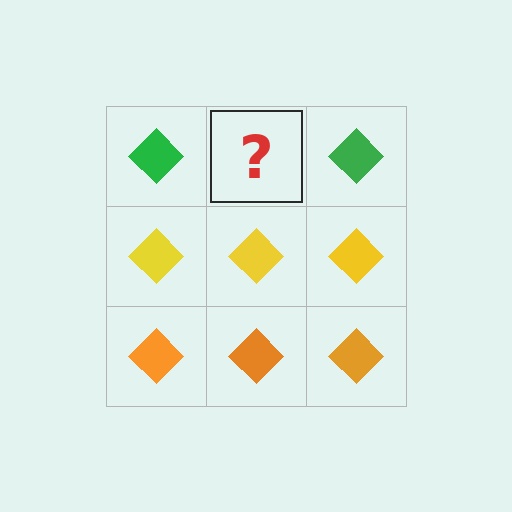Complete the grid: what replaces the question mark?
The question mark should be replaced with a green diamond.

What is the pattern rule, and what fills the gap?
The rule is that each row has a consistent color. The gap should be filled with a green diamond.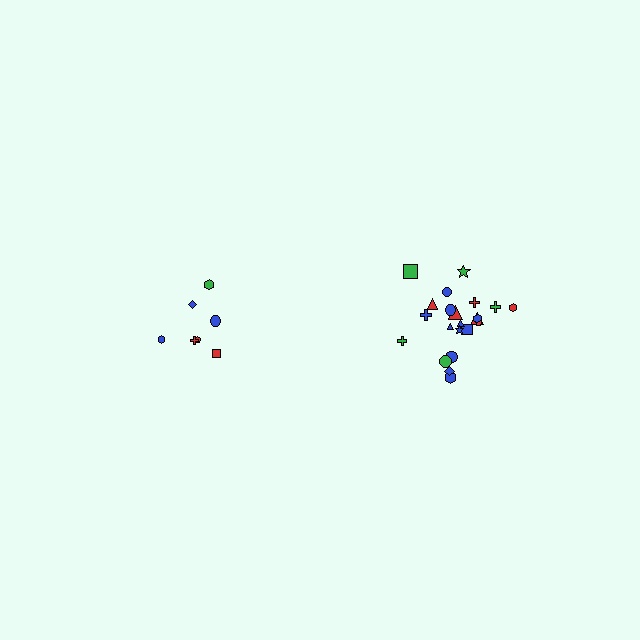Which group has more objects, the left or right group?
The right group.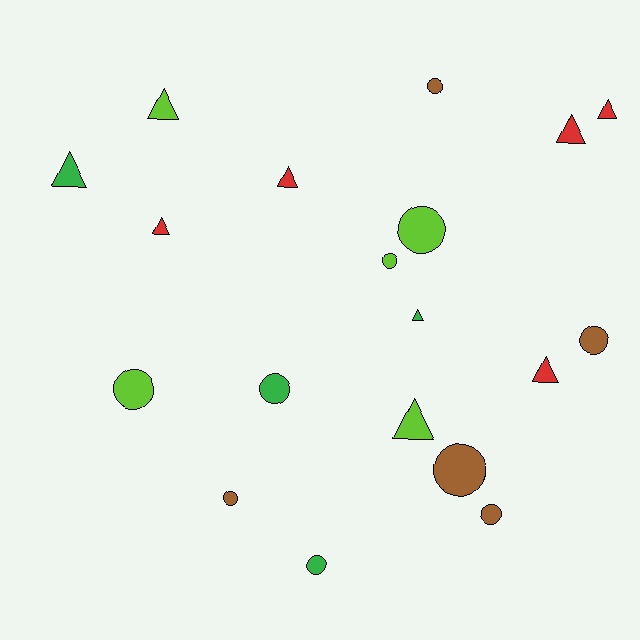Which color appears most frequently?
Lime, with 5 objects.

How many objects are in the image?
There are 19 objects.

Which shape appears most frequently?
Circle, with 10 objects.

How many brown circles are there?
There are 5 brown circles.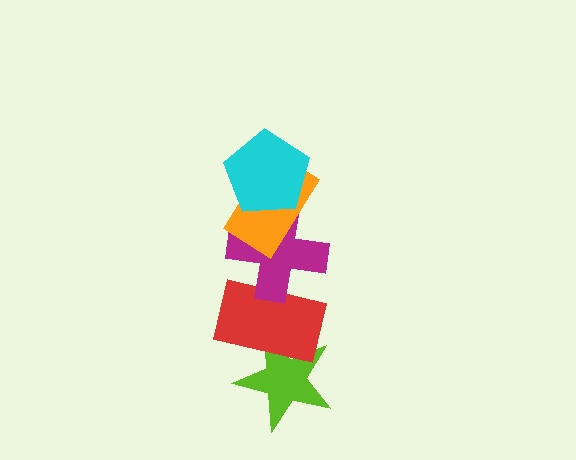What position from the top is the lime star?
The lime star is 5th from the top.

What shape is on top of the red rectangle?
The magenta cross is on top of the red rectangle.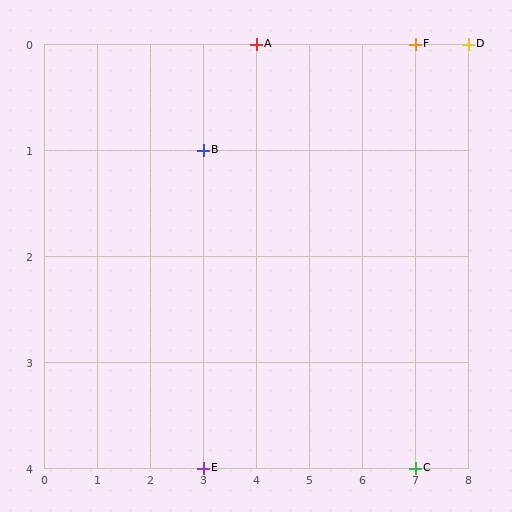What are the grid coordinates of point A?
Point A is at grid coordinates (4, 0).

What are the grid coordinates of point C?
Point C is at grid coordinates (7, 4).